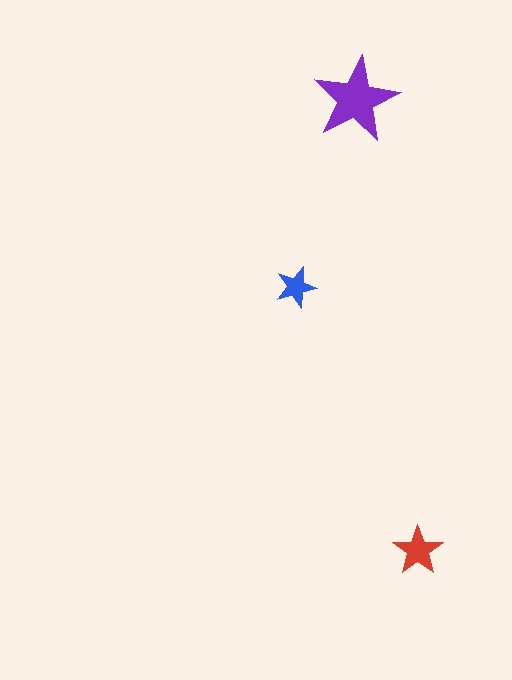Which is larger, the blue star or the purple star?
The purple one.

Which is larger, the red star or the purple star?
The purple one.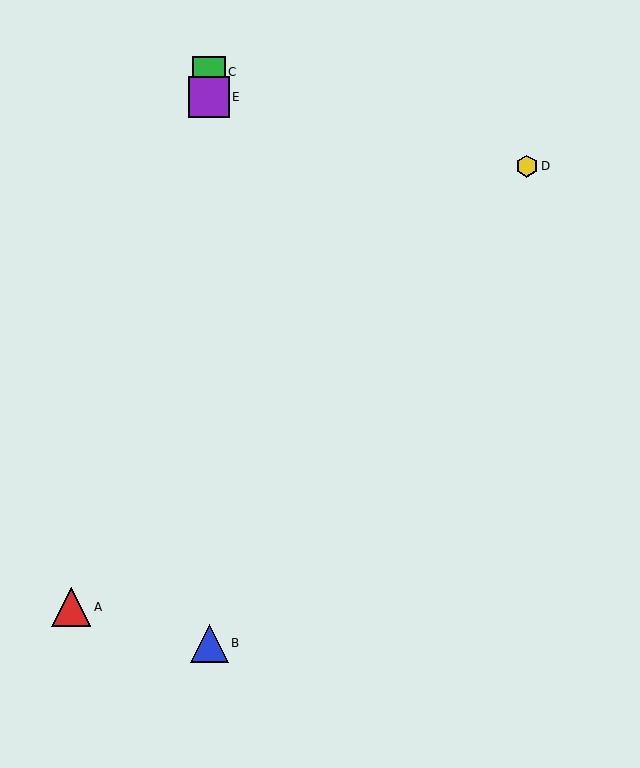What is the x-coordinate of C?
Object C is at x≈209.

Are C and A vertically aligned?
No, C is at x≈209 and A is at x≈71.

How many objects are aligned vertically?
3 objects (B, C, E) are aligned vertically.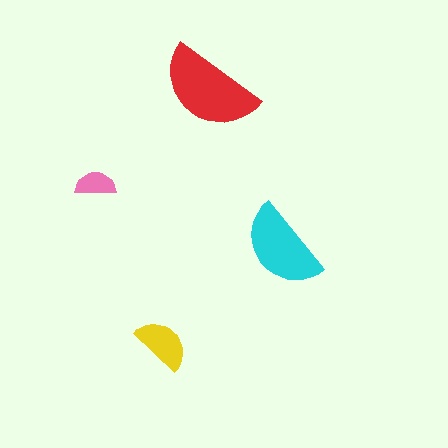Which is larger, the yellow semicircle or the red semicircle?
The red one.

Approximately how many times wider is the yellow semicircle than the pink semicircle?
About 1.5 times wider.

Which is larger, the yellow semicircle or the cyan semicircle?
The cyan one.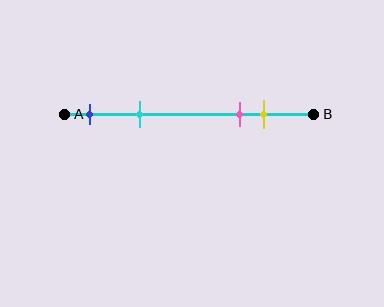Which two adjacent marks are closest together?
The pink and yellow marks are the closest adjacent pair.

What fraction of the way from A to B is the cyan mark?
The cyan mark is approximately 30% (0.3) of the way from A to B.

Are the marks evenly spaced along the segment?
No, the marks are not evenly spaced.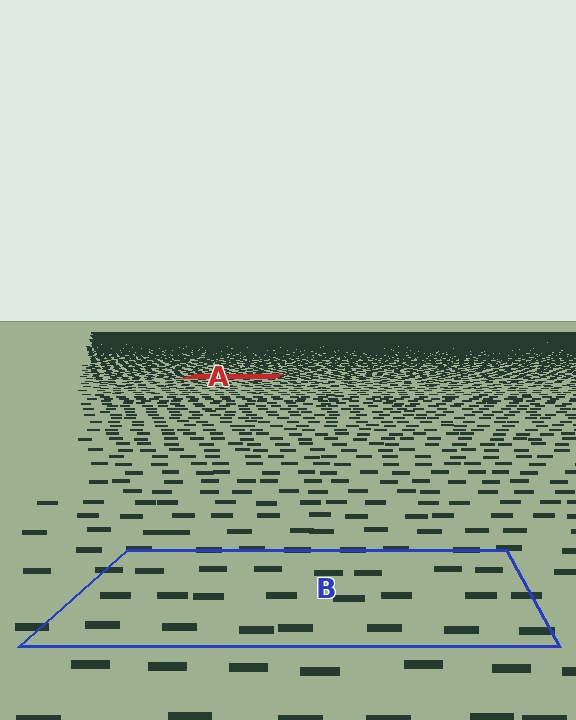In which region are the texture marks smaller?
The texture marks are smaller in region A, because it is farther away.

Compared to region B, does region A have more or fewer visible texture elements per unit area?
Region A has more texture elements per unit area — they are packed more densely because it is farther away.